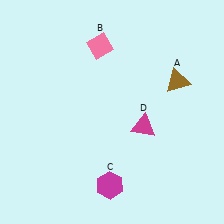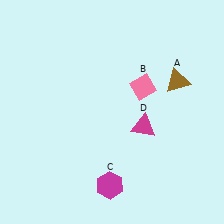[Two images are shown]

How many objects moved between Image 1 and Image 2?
1 object moved between the two images.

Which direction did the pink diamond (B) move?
The pink diamond (B) moved right.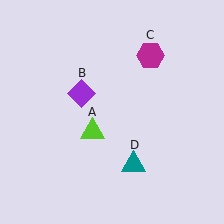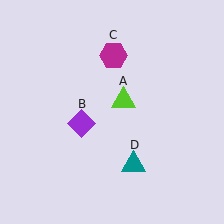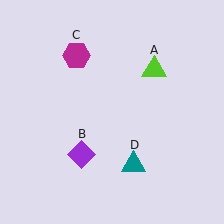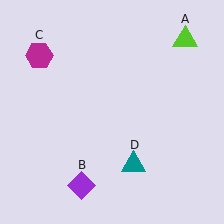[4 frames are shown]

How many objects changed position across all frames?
3 objects changed position: lime triangle (object A), purple diamond (object B), magenta hexagon (object C).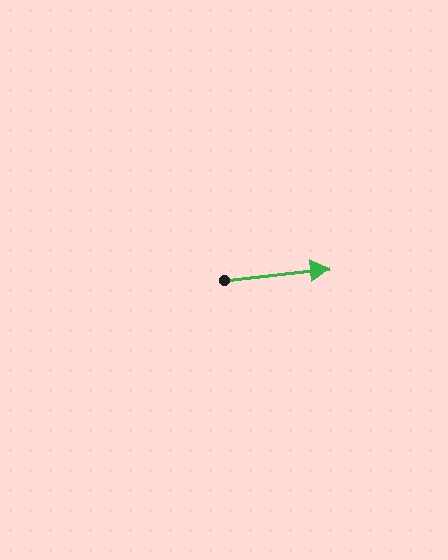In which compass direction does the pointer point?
East.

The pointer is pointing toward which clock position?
Roughly 3 o'clock.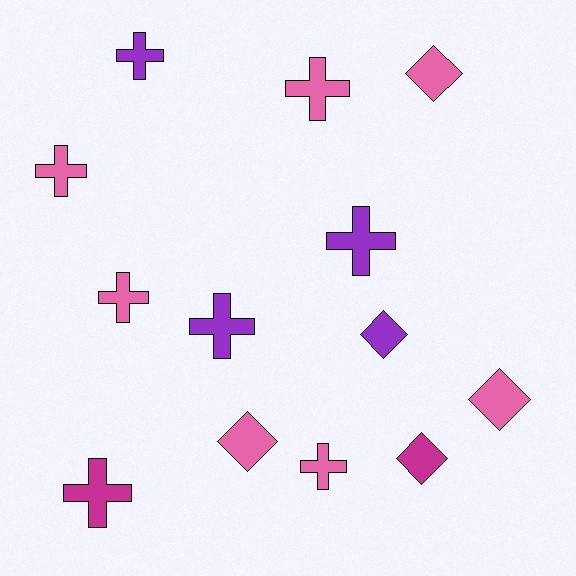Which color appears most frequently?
Pink, with 7 objects.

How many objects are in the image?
There are 13 objects.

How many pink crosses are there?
There are 4 pink crosses.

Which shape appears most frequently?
Cross, with 8 objects.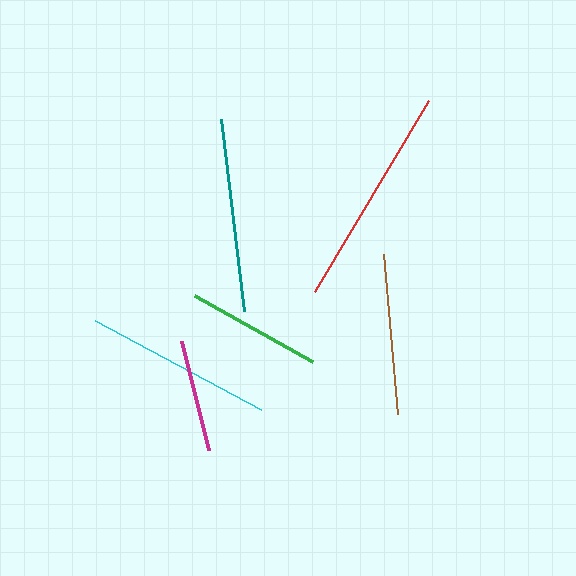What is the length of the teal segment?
The teal segment is approximately 194 pixels long.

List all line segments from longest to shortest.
From longest to shortest: red, teal, cyan, brown, green, magenta.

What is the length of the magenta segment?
The magenta segment is approximately 113 pixels long.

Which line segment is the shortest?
The magenta line is the shortest at approximately 113 pixels.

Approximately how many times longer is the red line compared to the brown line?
The red line is approximately 1.4 times the length of the brown line.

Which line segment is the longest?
The red line is the longest at approximately 222 pixels.